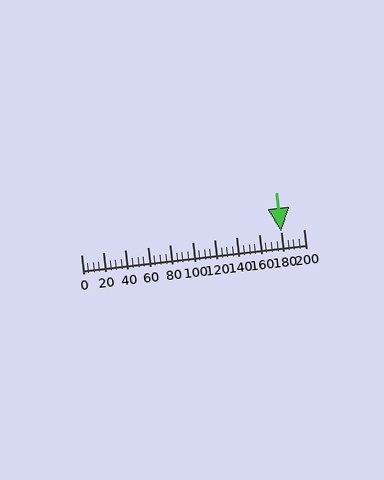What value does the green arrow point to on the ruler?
The green arrow points to approximately 180.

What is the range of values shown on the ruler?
The ruler shows values from 0 to 200.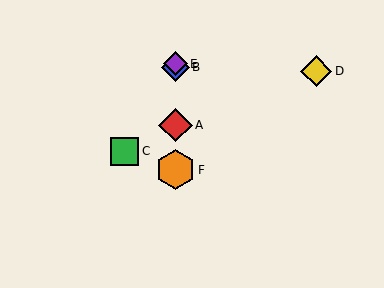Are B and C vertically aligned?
No, B is at x≈175 and C is at x≈125.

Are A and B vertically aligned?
Yes, both are at x≈175.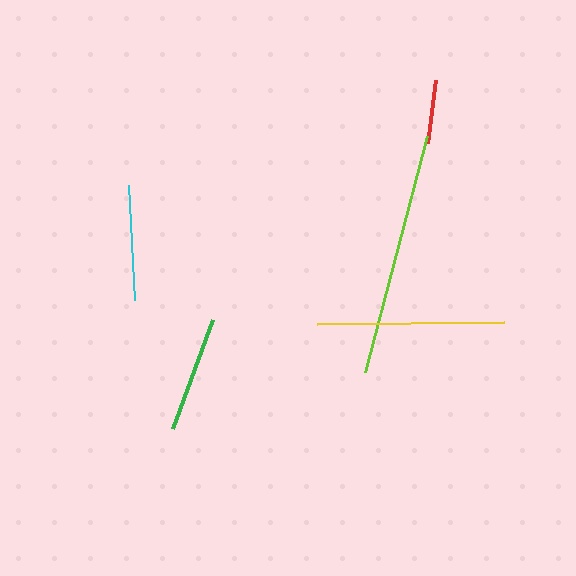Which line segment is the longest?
The lime line is the longest at approximately 244 pixels.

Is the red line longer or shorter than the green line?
The green line is longer than the red line.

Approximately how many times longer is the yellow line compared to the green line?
The yellow line is approximately 1.6 times the length of the green line.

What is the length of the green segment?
The green segment is approximately 117 pixels long.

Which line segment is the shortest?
The red line is the shortest at approximately 63 pixels.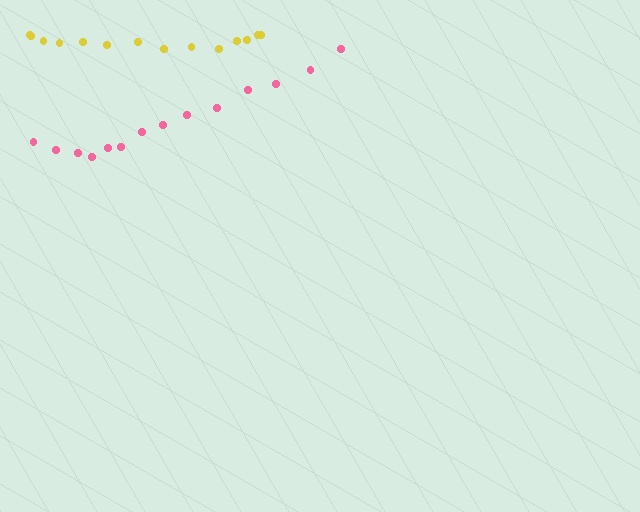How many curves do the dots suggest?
There are 2 distinct paths.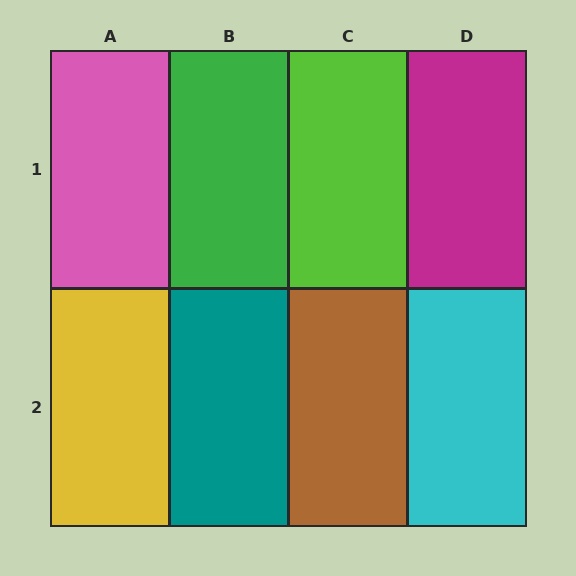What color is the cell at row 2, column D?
Cyan.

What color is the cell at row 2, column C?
Brown.